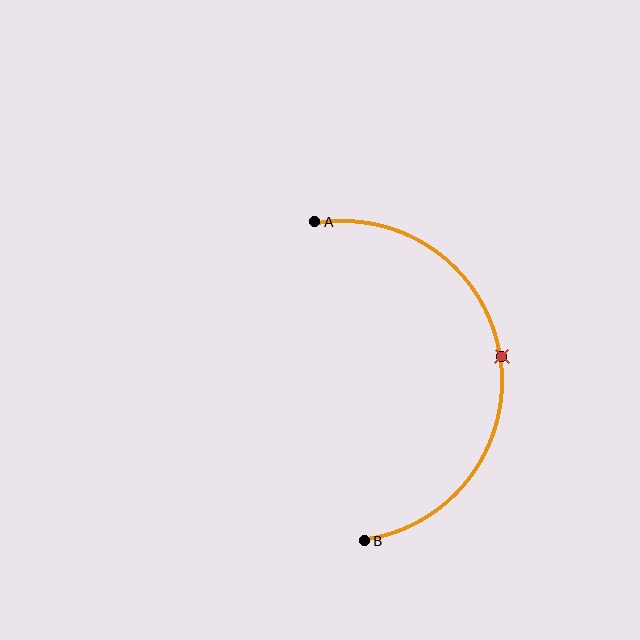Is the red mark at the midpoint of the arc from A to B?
Yes. The red mark lies on the arc at equal arc-length from both A and B — it is the arc midpoint.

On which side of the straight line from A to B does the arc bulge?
The arc bulges to the right of the straight line connecting A and B.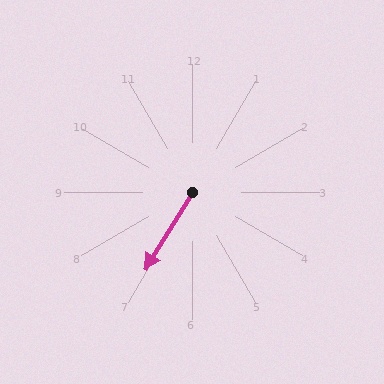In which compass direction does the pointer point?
Southwest.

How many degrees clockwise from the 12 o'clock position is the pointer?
Approximately 211 degrees.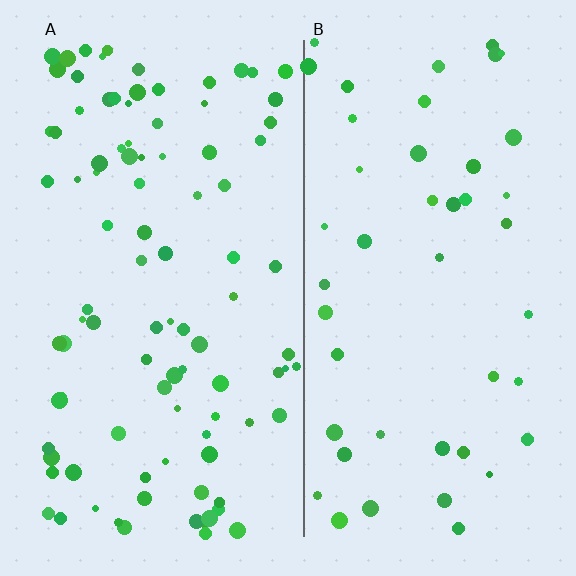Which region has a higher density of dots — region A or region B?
A (the left).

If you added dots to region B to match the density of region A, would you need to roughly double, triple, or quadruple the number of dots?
Approximately double.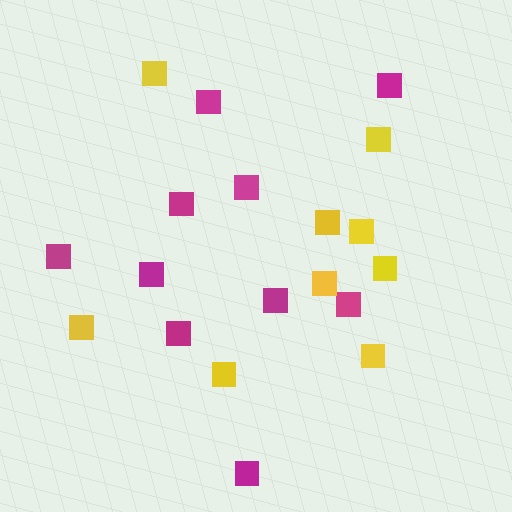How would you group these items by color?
There are 2 groups: one group of magenta squares (10) and one group of yellow squares (9).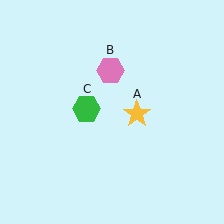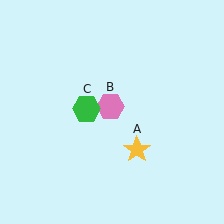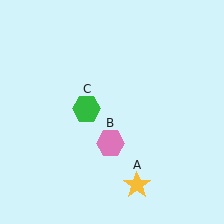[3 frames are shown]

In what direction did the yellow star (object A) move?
The yellow star (object A) moved down.